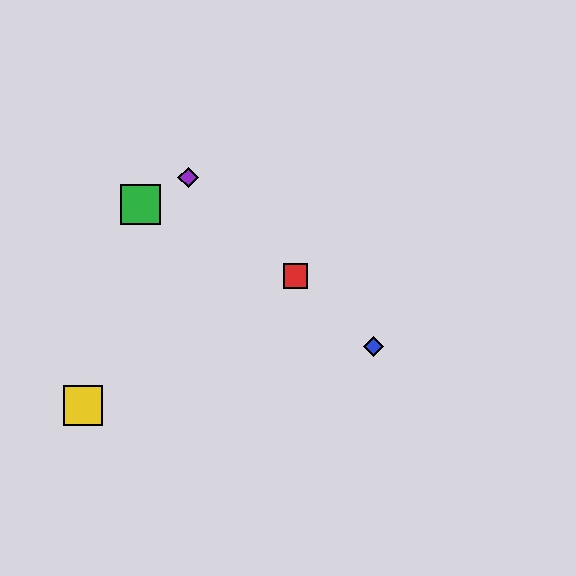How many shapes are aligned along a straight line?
3 shapes (the red square, the blue diamond, the purple diamond) are aligned along a straight line.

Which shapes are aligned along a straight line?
The red square, the blue diamond, the purple diamond are aligned along a straight line.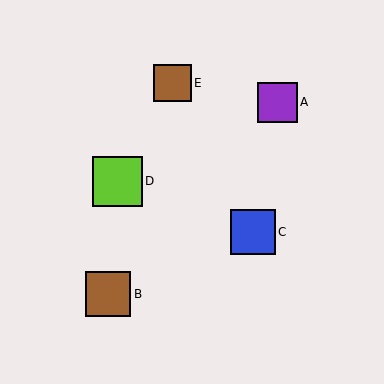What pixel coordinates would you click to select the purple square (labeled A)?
Click at (277, 102) to select the purple square A.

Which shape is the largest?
The lime square (labeled D) is the largest.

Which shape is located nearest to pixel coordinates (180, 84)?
The brown square (labeled E) at (172, 83) is nearest to that location.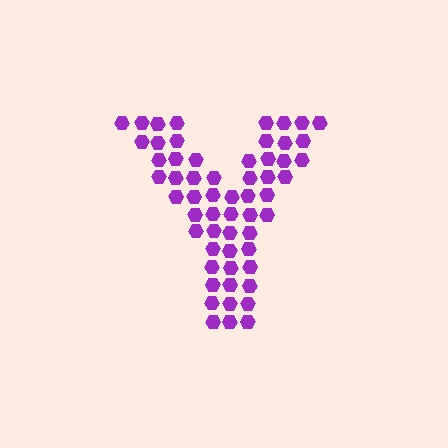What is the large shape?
The large shape is the letter Y.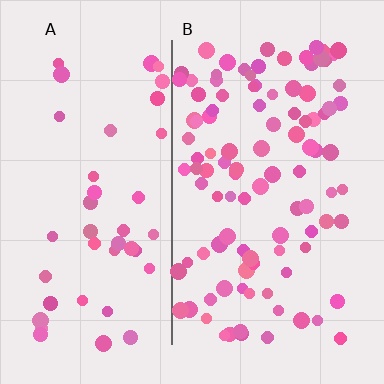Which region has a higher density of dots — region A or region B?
B (the right).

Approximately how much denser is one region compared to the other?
Approximately 2.4× — region B over region A.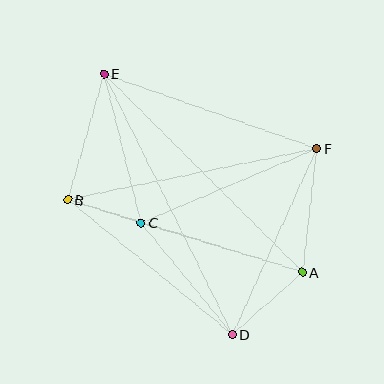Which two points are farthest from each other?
Points D and E are farthest from each other.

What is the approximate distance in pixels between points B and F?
The distance between B and F is approximately 255 pixels.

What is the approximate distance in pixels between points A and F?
The distance between A and F is approximately 125 pixels.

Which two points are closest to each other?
Points B and C are closest to each other.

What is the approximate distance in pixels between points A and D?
The distance between A and D is approximately 94 pixels.